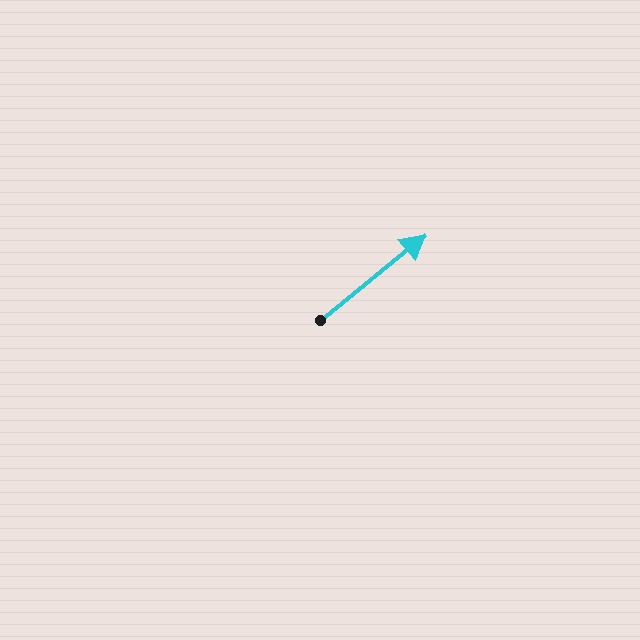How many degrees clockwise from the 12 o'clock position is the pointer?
Approximately 51 degrees.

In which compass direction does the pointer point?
Northeast.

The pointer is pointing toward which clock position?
Roughly 2 o'clock.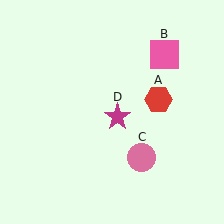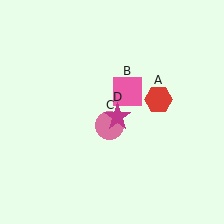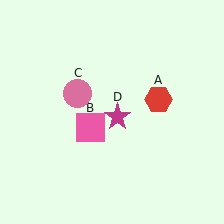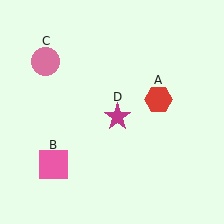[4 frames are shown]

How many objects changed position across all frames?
2 objects changed position: pink square (object B), pink circle (object C).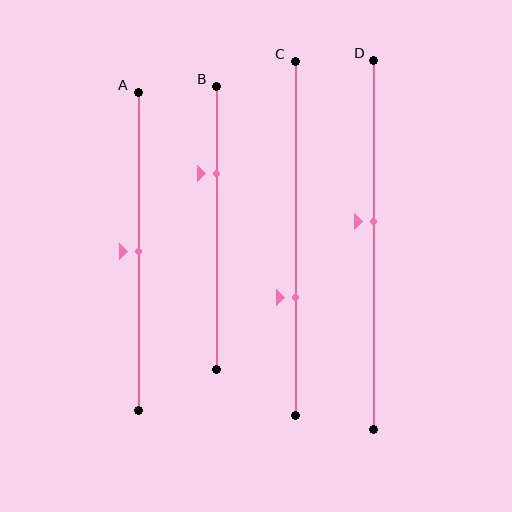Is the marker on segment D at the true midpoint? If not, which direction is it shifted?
No, the marker on segment D is shifted upward by about 6% of the segment length.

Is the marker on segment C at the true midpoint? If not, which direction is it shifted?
No, the marker on segment C is shifted downward by about 17% of the segment length.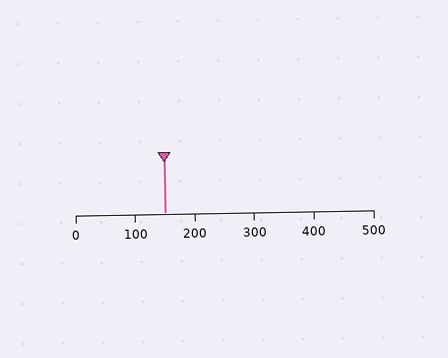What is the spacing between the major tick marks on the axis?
The major ticks are spaced 100 apart.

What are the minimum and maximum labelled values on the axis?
The axis runs from 0 to 500.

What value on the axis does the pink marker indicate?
The marker indicates approximately 150.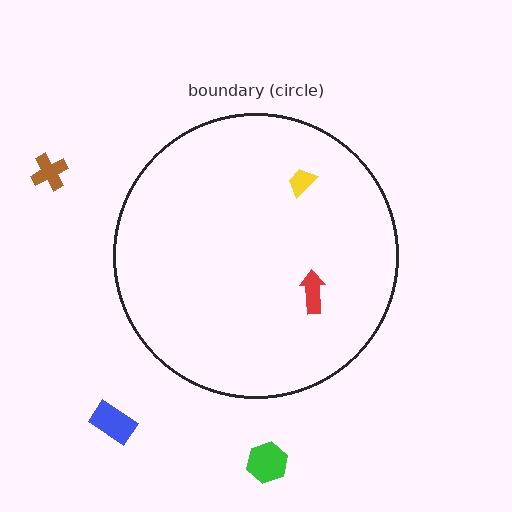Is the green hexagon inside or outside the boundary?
Outside.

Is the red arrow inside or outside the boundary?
Inside.